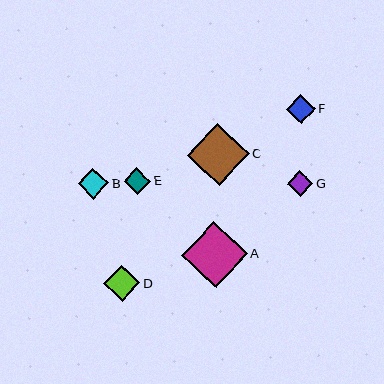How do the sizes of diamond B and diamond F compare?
Diamond B and diamond F are approximately the same size.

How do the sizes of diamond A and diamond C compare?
Diamond A and diamond C are approximately the same size.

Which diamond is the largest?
Diamond A is the largest with a size of approximately 66 pixels.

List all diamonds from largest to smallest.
From largest to smallest: A, C, D, B, F, E, G.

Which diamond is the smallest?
Diamond G is the smallest with a size of approximately 25 pixels.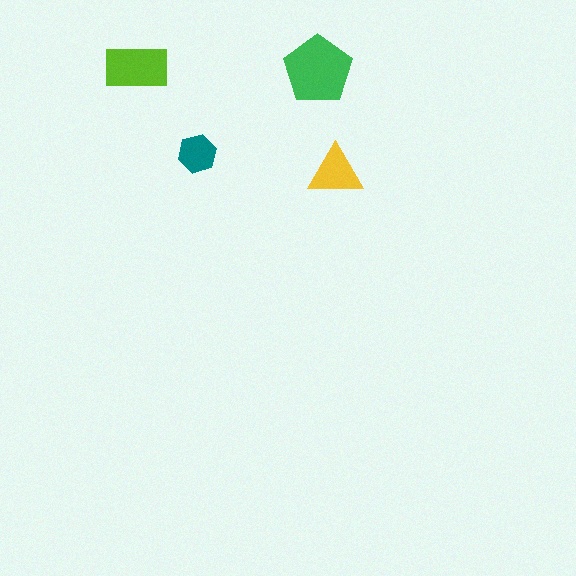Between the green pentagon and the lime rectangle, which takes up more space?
The green pentagon.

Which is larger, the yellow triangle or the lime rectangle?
The lime rectangle.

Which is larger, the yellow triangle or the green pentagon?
The green pentagon.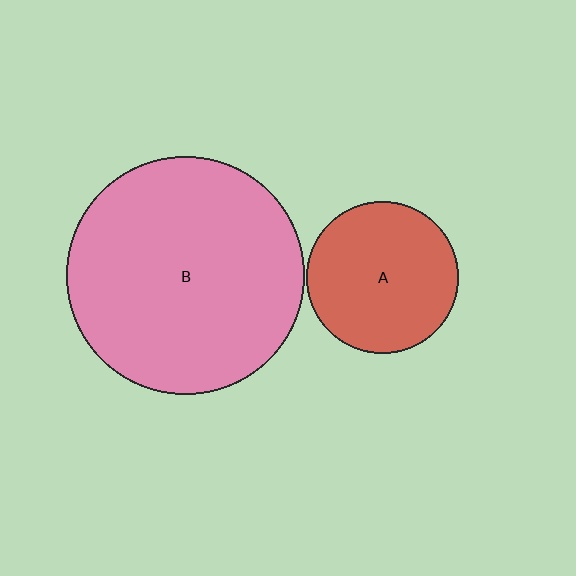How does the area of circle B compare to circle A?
Approximately 2.4 times.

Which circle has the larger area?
Circle B (pink).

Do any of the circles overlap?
No, none of the circles overlap.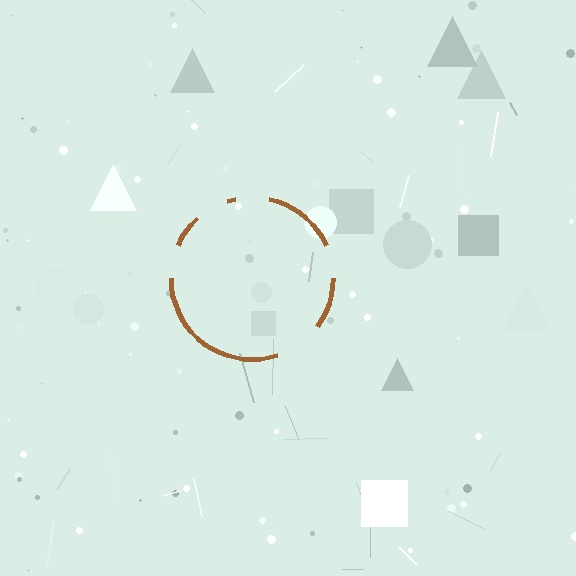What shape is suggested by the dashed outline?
The dashed outline suggests a circle.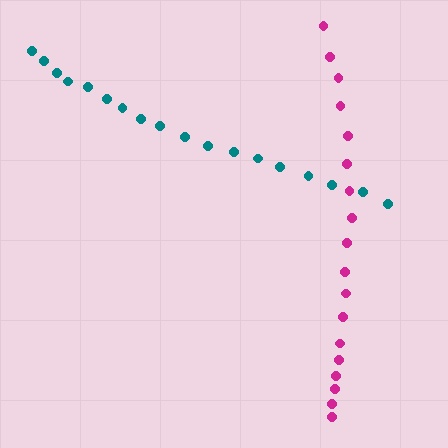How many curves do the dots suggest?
There are 2 distinct paths.